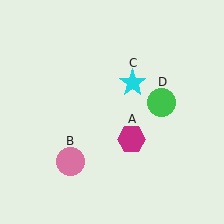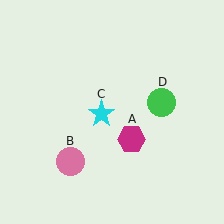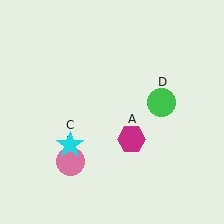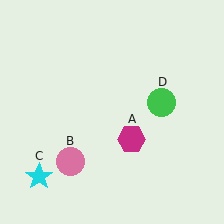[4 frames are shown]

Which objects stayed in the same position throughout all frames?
Magenta hexagon (object A) and pink circle (object B) and green circle (object D) remained stationary.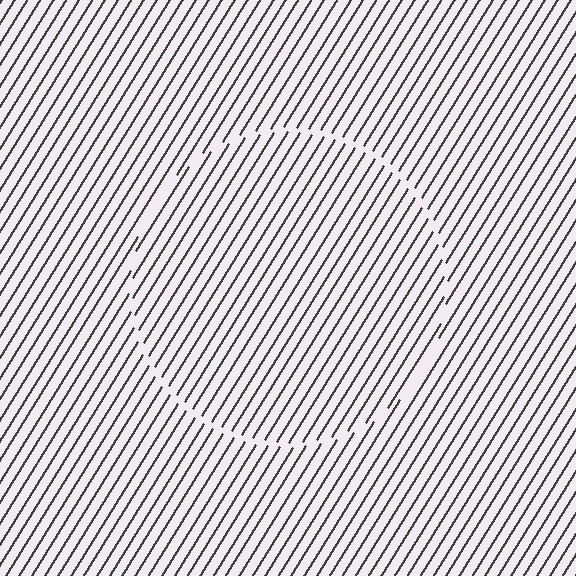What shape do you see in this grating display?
An illusory circle. The interior of the shape contains the same grating, shifted by half a period — the contour is defined by the phase discontinuity where line-ends from the inner and outer gratings abut.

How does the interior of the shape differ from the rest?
The interior of the shape contains the same grating, shifted by half a period — the contour is defined by the phase discontinuity where line-ends from the inner and outer gratings abut.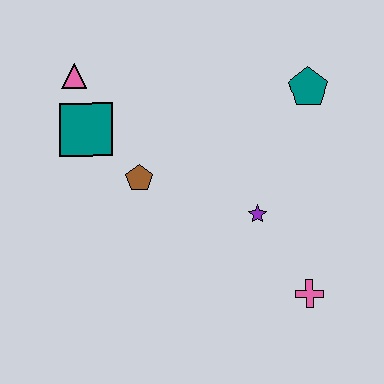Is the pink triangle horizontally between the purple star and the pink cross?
No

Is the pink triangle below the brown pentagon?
No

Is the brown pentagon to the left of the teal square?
No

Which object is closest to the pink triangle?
The teal square is closest to the pink triangle.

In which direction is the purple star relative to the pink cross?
The purple star is above the pink cross.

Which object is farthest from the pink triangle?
The pink cross is farthest from the pink triangle.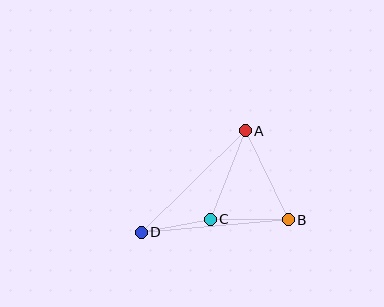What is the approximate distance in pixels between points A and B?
The distance between A and B is approximately 99 pixels.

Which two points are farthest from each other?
Points B and D are farthest from each other.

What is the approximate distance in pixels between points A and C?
The distance between A and C is approximately 95 pixels.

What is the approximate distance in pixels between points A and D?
The distance between A and D is approximately 145 pixels.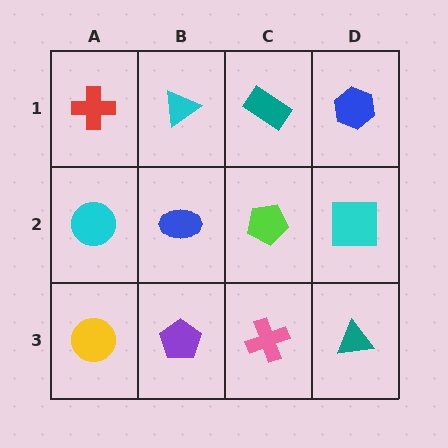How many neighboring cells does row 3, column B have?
3.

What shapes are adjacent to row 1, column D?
A cyan square (row 2, column D), a teal rectangle (row 1, column C).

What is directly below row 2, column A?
A yellow circle.